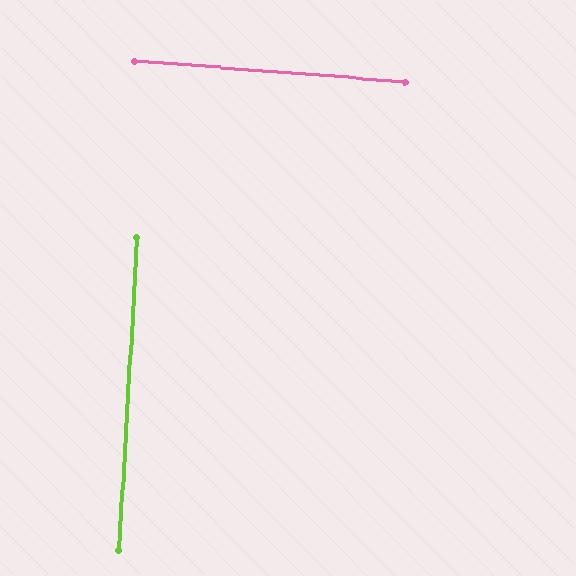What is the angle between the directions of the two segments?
Approximately 89 degrees.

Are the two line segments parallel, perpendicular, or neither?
Perpendicular — they meet at approximately 89°.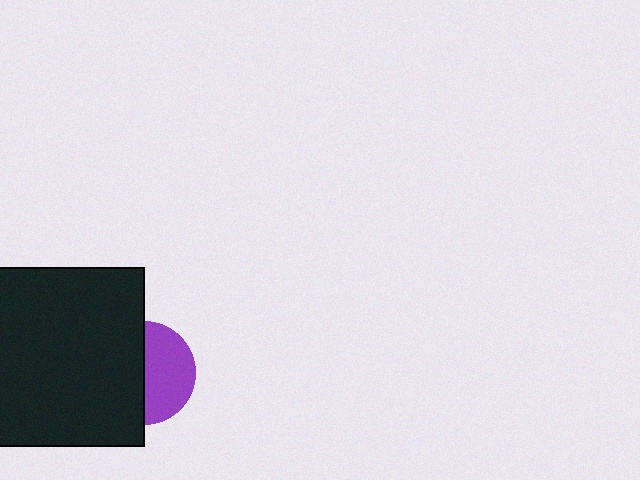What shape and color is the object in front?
The object in front is a black rectangle.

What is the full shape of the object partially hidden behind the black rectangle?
The partially hidden object is a purple circle.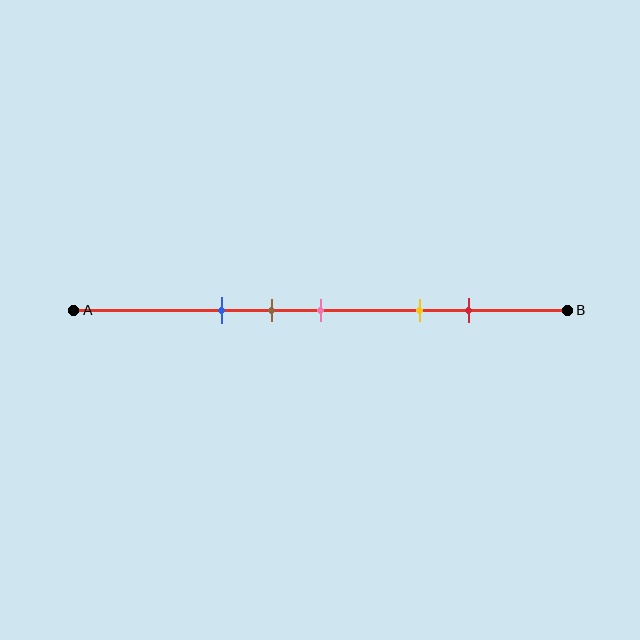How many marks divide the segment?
There are 5 marks dividing the segment.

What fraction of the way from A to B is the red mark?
The red mark is approximately 80% (0.8) of the way from A to B.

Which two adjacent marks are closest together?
The brown and pink marks are the closest adjacent pair.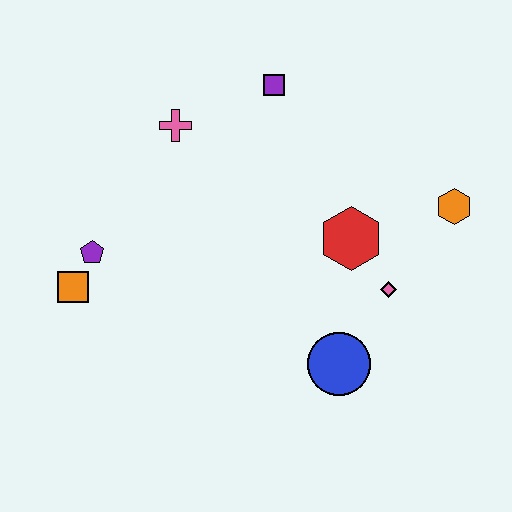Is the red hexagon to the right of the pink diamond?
No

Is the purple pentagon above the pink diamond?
Yes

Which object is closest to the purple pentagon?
The orange square is closest to the purple pentagon.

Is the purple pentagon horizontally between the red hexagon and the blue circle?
No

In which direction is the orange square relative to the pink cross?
The orange square is below the pink cross.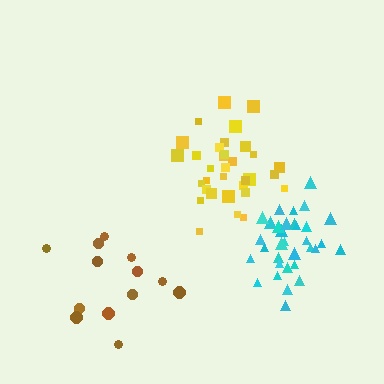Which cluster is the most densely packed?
Yellow.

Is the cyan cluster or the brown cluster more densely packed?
Cyan.